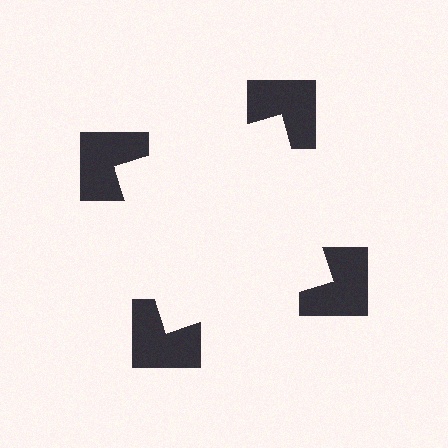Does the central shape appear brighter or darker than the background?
It typically appears slightly brighter than the background, even though no actual brightness change is drawn.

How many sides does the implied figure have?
4 sides.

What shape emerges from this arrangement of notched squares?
An illusory square — its edges are inferred from the aligned wedge cuts in the notched squares, not physically drawn.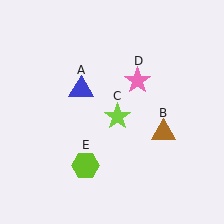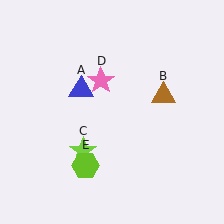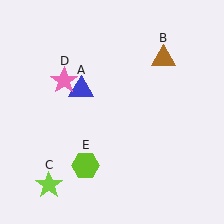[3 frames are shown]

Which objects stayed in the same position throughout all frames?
Blue triangle (object A) and lime hexagon (object E) remained stationary.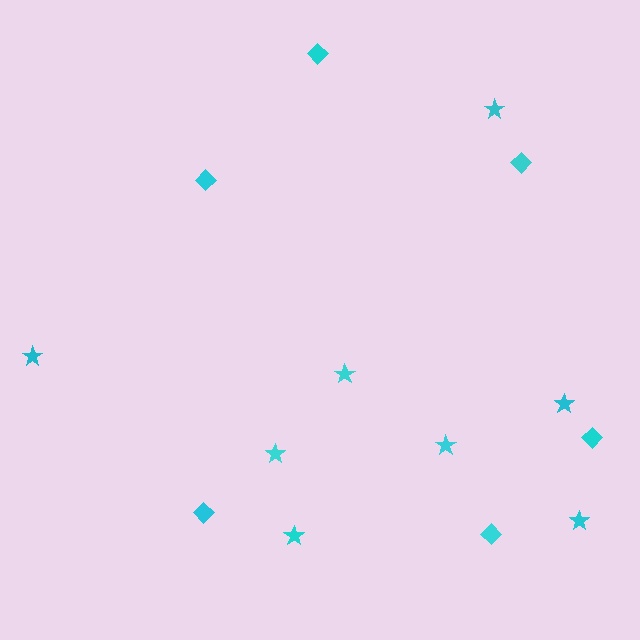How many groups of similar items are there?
There are 2 groups: one group of diamonds (6) and one group of stars (8).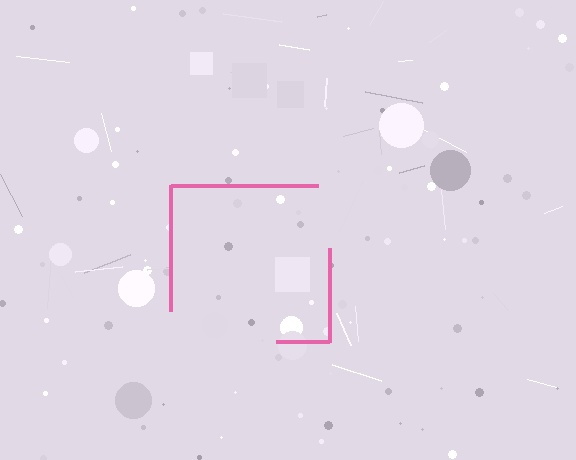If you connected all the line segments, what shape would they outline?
They would outline a square.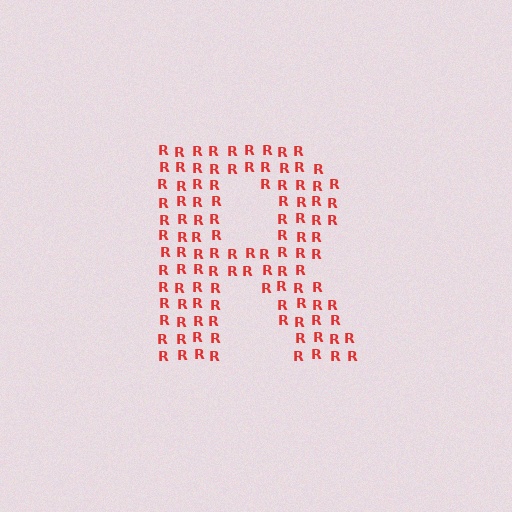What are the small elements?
The small elements are letter R's.